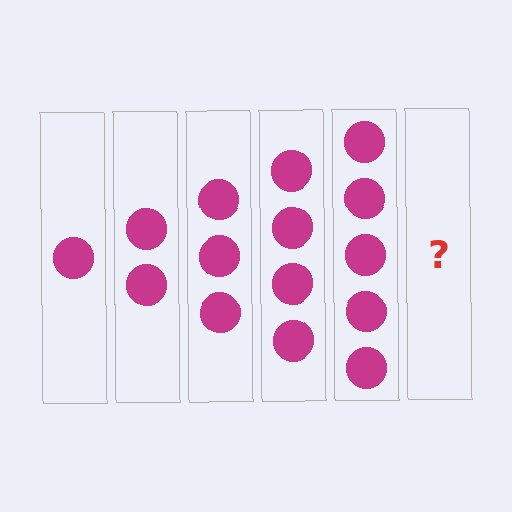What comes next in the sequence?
The next element should be 6 circles.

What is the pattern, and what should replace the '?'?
The pattern is that each step adds one more circle. The '?' should be 6 circles.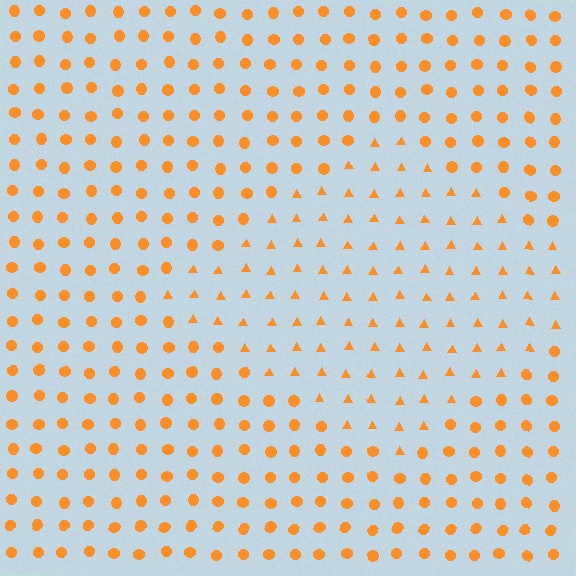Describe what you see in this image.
The image is filled with small orange elements arranged in a uniform grid. A diamond-shaped region contains triangles, while the surrounding area contains circles. The boundary is defined purely by the change in element shape.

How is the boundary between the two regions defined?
The boundary is defined by a change in element shape: triangles inside vs. circles outside. All elements share the same color and spacing.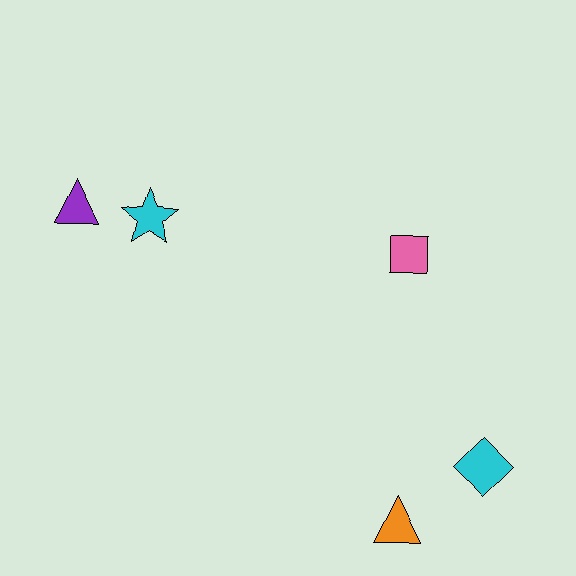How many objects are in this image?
There are 5 objects.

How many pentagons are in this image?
There are no pentagons.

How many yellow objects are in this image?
There are no yellow objects.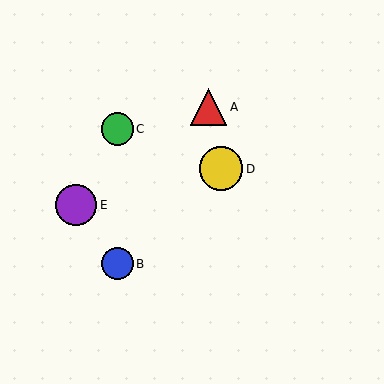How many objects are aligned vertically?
2 objects (B, C) are aligned vertically.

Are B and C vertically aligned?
Yes, both are at x≈117.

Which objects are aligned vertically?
Objects B, C are aligned vertically.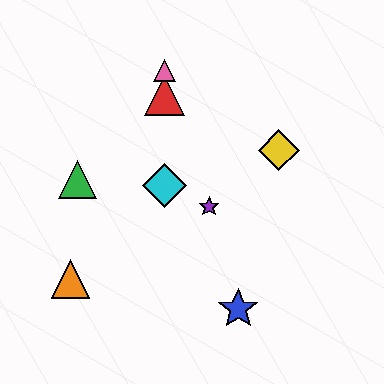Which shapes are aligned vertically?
The red triangle, the cyan diamond, the pink triangle are aligned vertically.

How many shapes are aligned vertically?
3 shapes (the red triangle, the cyan diamond, the pink triangle) are aligned vertically.